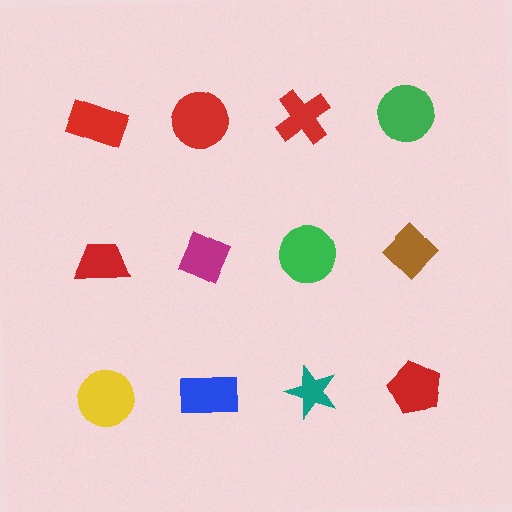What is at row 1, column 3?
A red cross.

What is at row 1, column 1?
A red rectangle.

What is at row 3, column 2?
A blue rectangle.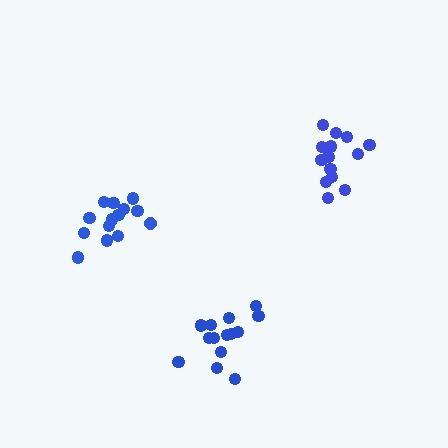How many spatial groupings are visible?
There are 3 spatial groupings.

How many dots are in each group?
Group 1: 14 dots, Group 2: 14 dots, Group 3: 15 dots (43 total).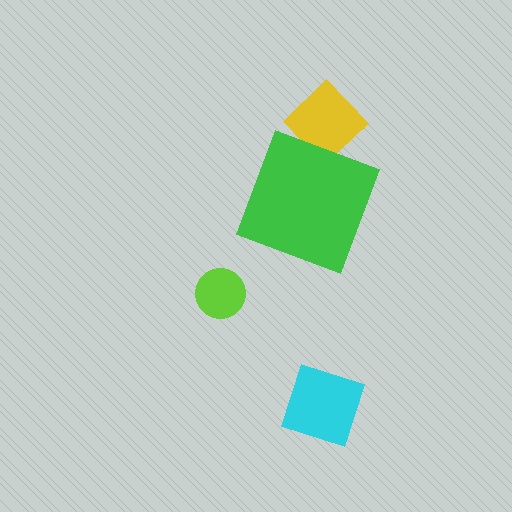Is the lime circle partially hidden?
No, the lime circle is fully visible.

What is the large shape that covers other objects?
A green diamond.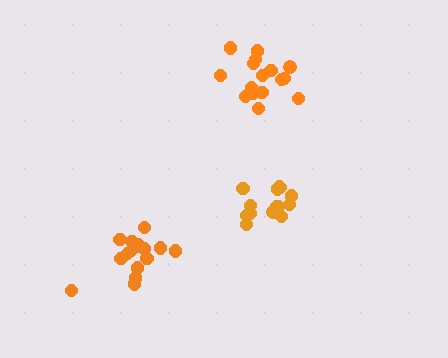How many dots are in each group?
Group 1: 16 dots, Group 2: 14 dots, Group 3: 16 dots (46 total).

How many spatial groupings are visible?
There are 3 spatial groupings.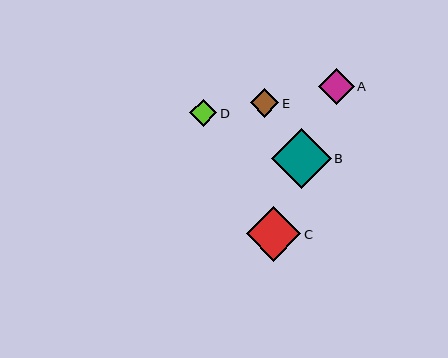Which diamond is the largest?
Diamond B is the largest with a size of approximately 60 pixels.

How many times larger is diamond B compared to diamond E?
Diamond B is approximately 2.1 times the size of diamond E.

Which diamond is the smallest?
Diamond D is the smallest with a size of approximately 27 pixels.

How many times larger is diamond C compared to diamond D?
Diamond C is approximately 2.0 times the size of diamond D.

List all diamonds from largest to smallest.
From largest to smallest: B, C, A, E, D.